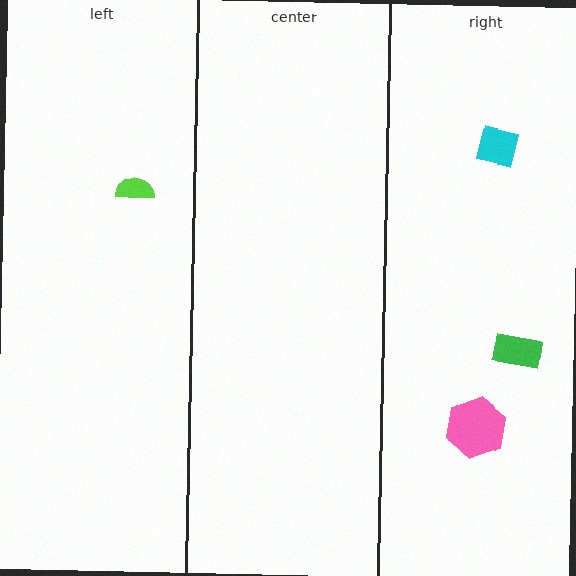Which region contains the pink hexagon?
The right region.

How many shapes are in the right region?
3.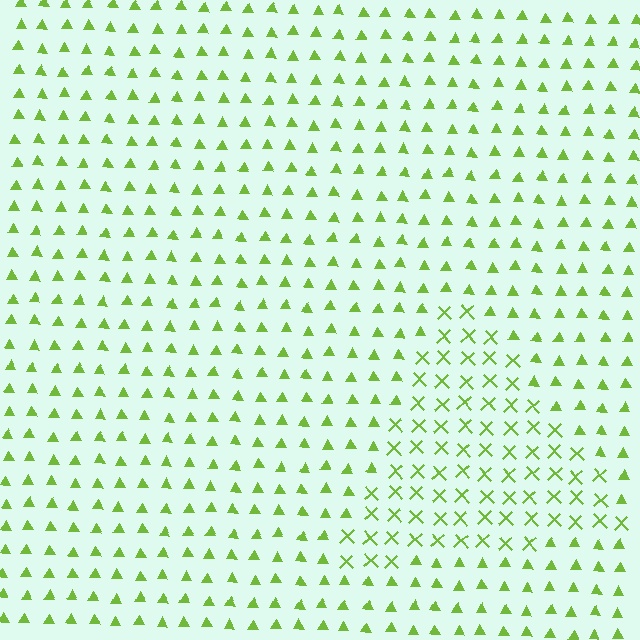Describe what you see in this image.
The image is filled with small lime elements arranged in a uniform grid. A triangle-shaped region contains X marks, while the surrounding area contains triangles. The boundary is defined purely by the change in element shape.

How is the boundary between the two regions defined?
The boundary is defined by a change in element shape: X marks inside vs. triangles outside. All elements share the same color and spacing.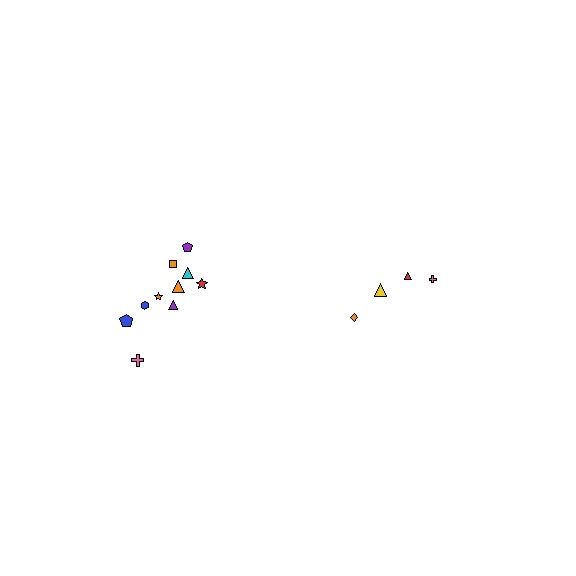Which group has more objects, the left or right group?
The left group.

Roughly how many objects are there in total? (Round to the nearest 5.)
Roughly 15 objects in total.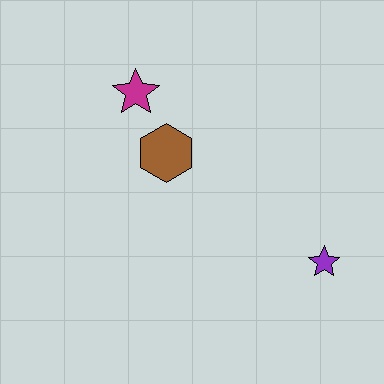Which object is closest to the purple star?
The brown hexagon is closest to the purple star.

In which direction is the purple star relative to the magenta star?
The purple star is to the right of the magenta star.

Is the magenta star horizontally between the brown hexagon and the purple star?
No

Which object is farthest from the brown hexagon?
The purple star is farthest from the brown hexagon.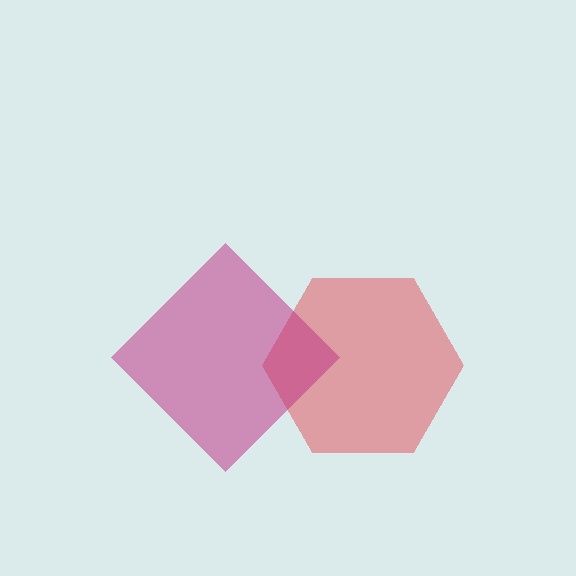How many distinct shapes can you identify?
There are 2 distinct shapes: a red hexagon, a magenta diamond.